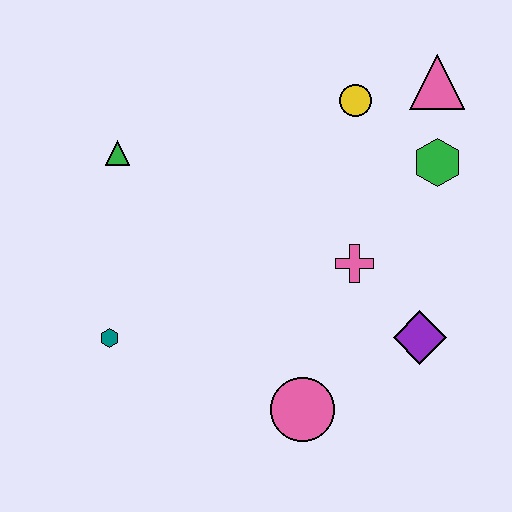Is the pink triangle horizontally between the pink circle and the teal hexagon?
No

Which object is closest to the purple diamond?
The pink cross is closest to the purple diamond.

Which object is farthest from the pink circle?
The pink triangle is farthest from the pink circle.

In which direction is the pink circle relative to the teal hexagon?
The pink circle is to the right of the teal hexagon.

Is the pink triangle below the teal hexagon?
No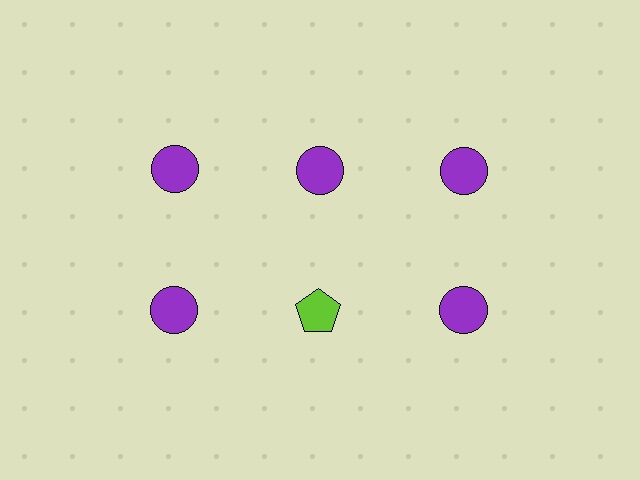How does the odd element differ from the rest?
It differs in both color (lime instead of purple) and shape (pentagon instead of circle).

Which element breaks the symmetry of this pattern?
The lime pentagon in the second row, second from left column breaks the symmetry. All other shapes are purple circles.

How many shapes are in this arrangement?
There are 6 shapes arranged in a grid pattern.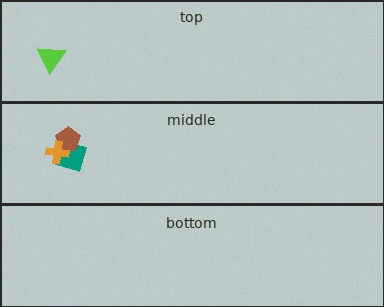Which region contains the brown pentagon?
The middle region.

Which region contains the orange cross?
The middle region.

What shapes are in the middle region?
The teal diamond, the brown pentagon, the orange cross.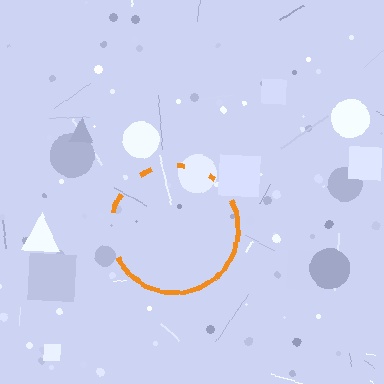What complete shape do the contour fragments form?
The contour fragments form a circle.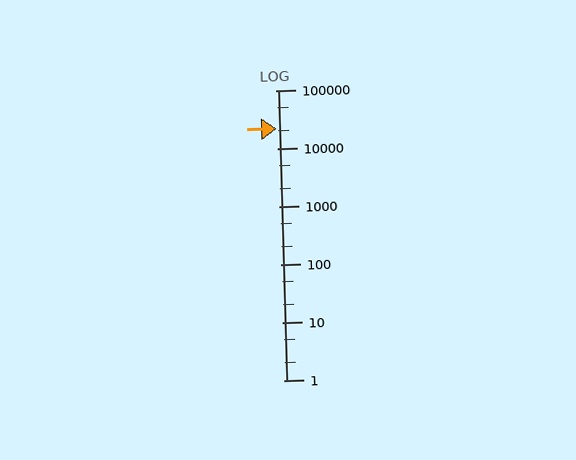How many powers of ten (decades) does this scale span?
The scale spans 5 decades, from 1 to 100000.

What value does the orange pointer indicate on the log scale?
The pointer indicates approximately 22000.